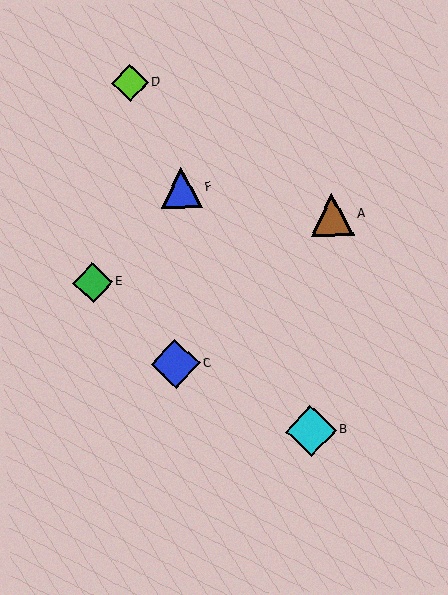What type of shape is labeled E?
Shape E is a green diamond.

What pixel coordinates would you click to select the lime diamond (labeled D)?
Click at (130, 83) to select the lime diamond D.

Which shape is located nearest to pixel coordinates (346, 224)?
The brown triangle (labeled A) at (332, 215) is nearest to that location.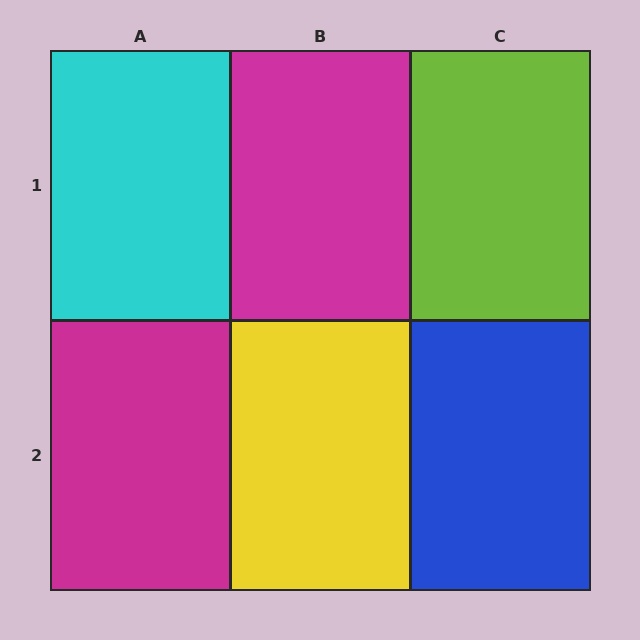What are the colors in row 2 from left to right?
Magenta, yellow, blue.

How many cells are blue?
1 cell is blue.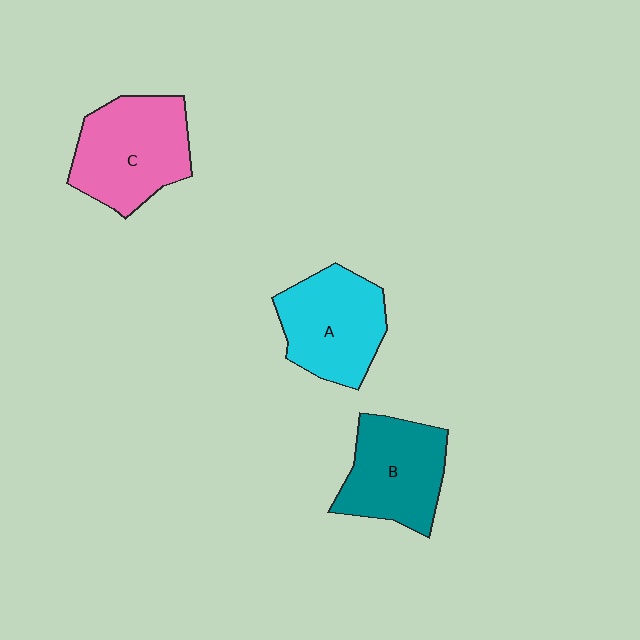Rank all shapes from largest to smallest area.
From largest to smallest: C (pink), A (cyan), B (teal).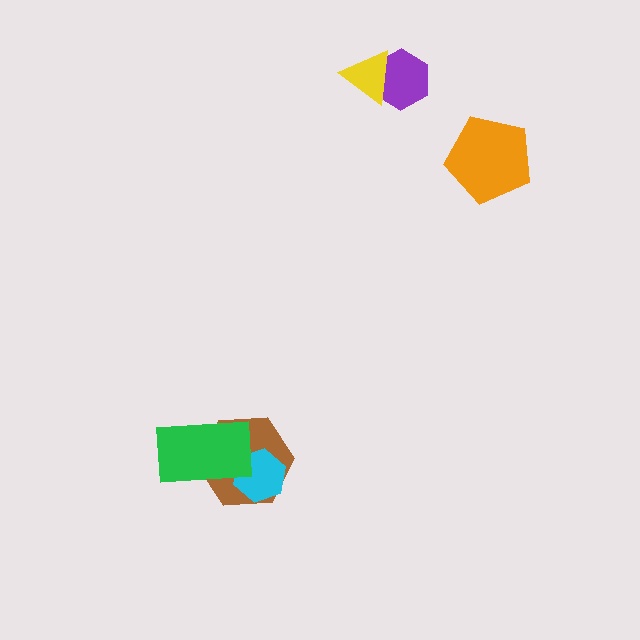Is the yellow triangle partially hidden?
No, no other shape covers it.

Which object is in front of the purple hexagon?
The yellow triangle is in front of the purple hexagon.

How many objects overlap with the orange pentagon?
0 objects overlap with the orange pentagon.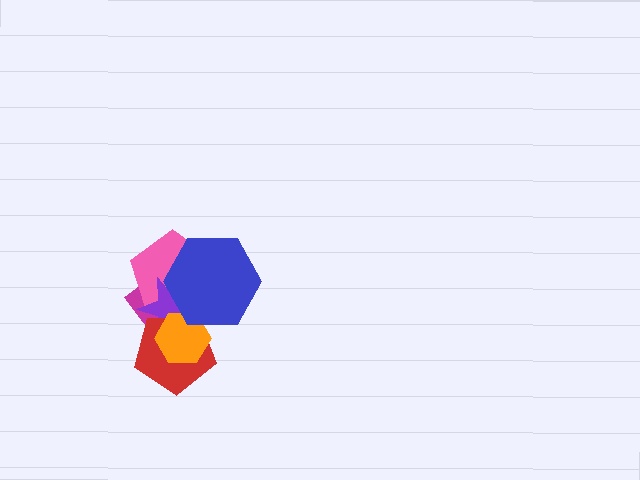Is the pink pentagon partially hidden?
Yes, it is partially covered by another shape.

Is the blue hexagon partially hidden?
No, no other shape covers it.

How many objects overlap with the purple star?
5 objects overlap with the purple star.